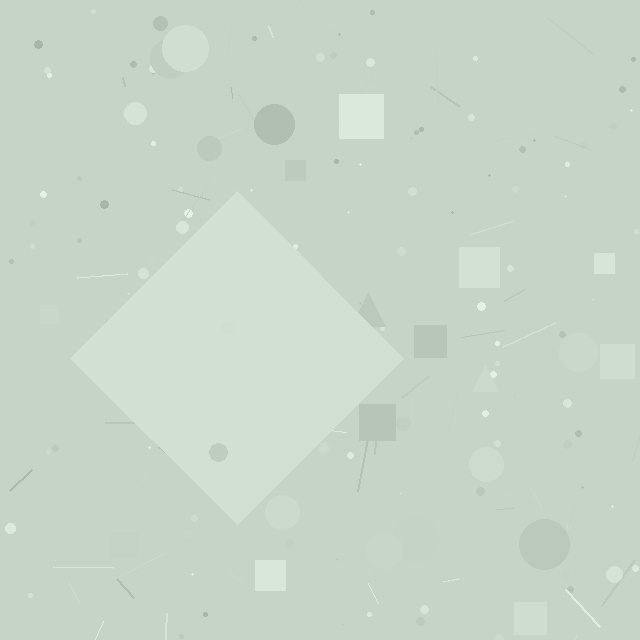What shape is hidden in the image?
A diamond is hidden in the image.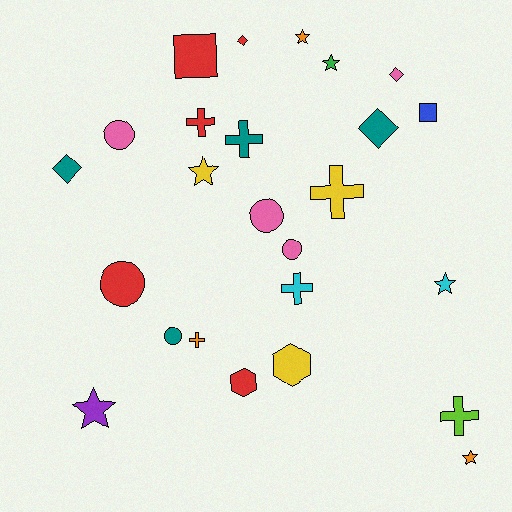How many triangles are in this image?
There are no triangles.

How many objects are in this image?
There are 25 objects.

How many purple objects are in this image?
There is 1 purple object.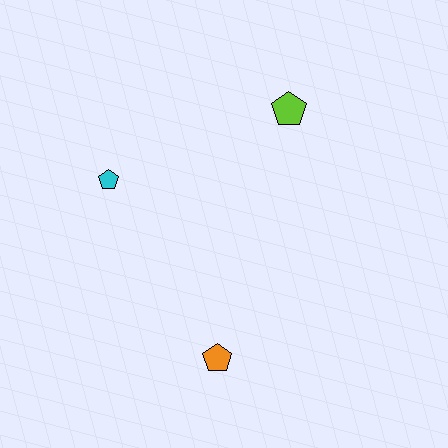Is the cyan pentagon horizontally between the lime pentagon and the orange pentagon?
No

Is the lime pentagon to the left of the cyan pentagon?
No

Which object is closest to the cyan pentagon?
The lime pentagon is closest to the cyan pentagon.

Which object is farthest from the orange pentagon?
The lime pentagon is farthest from the orange pentagon.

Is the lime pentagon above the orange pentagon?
Yes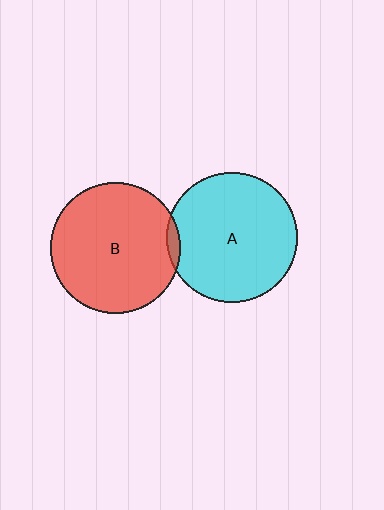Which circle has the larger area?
Circle B (red).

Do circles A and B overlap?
Yes.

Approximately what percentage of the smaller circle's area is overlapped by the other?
Approximately 5%.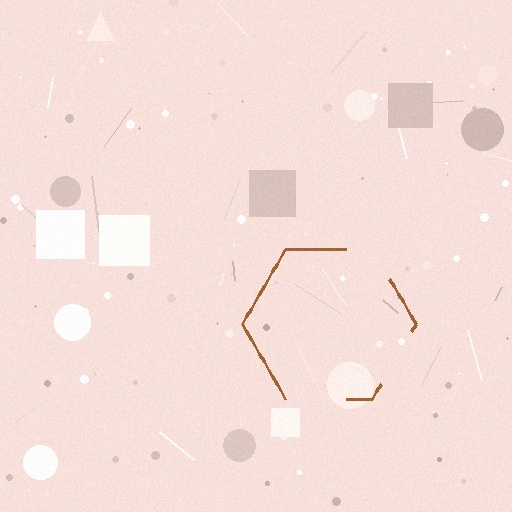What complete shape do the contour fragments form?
The contour fragments form a hexagon.